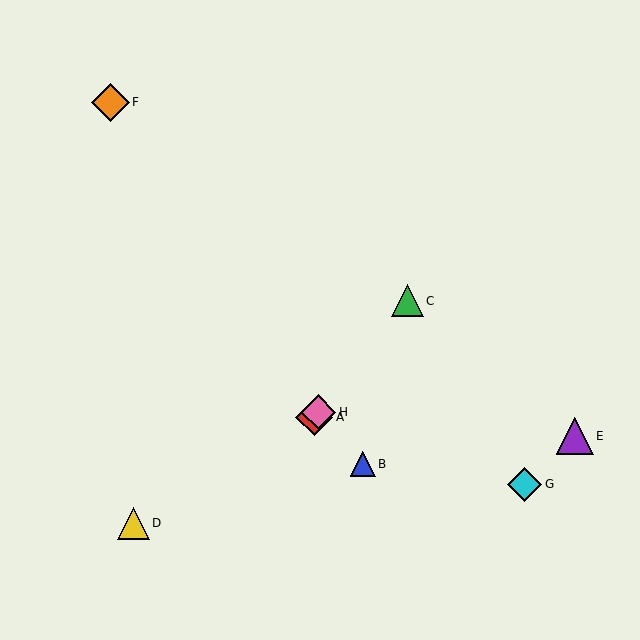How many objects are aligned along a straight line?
3 objects (A, C, H) are aligned along a straight line.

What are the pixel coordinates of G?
Object G is at (524, 484).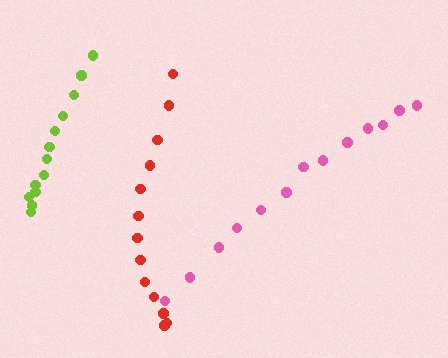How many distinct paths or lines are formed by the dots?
There are 3 distinct paths.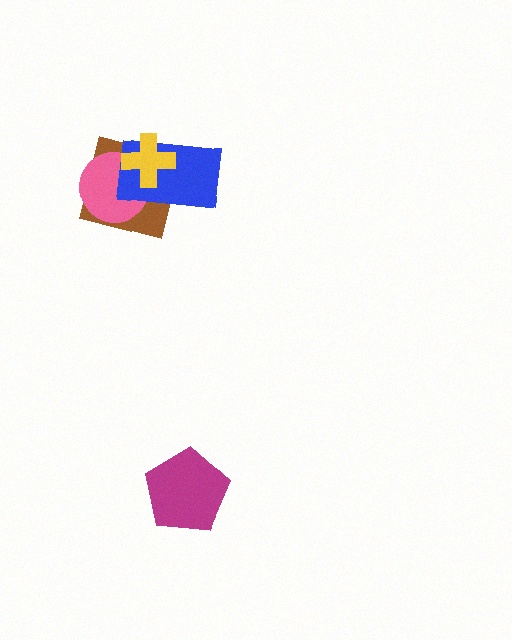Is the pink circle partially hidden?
Yes, it is partially covered by another shape.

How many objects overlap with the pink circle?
3 objects overlap with the pink circle.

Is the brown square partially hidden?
Yes, it is partially covered by another shape.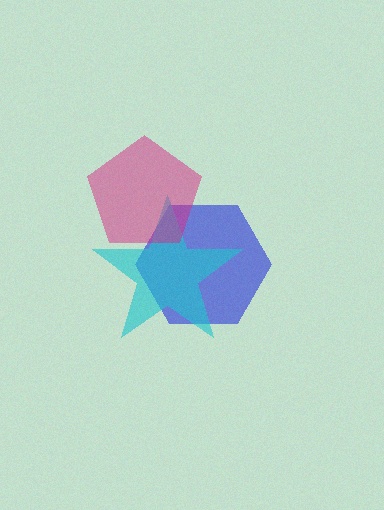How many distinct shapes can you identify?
There are 3 distinct shapes: a blue hexagon, a cyan star, a magenta pentagon.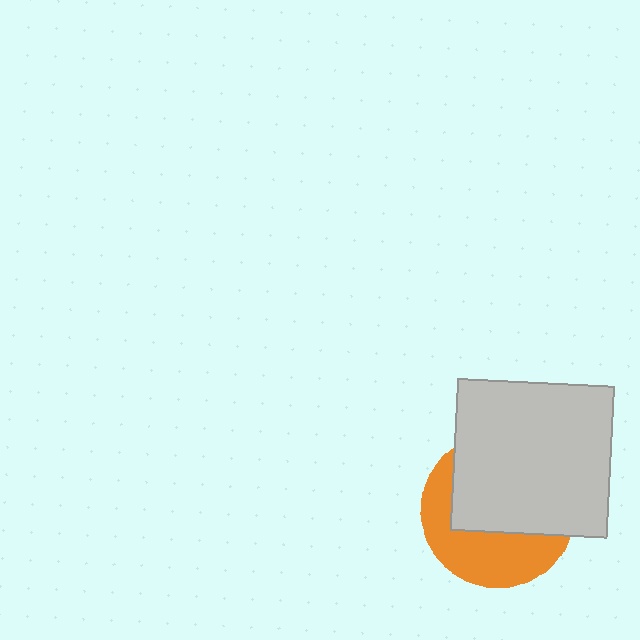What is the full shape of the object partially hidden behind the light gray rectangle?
The partially hidden object is an orange circle.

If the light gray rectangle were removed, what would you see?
You would see the complete orange circle.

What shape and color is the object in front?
The object in front is a light gray rectangle.